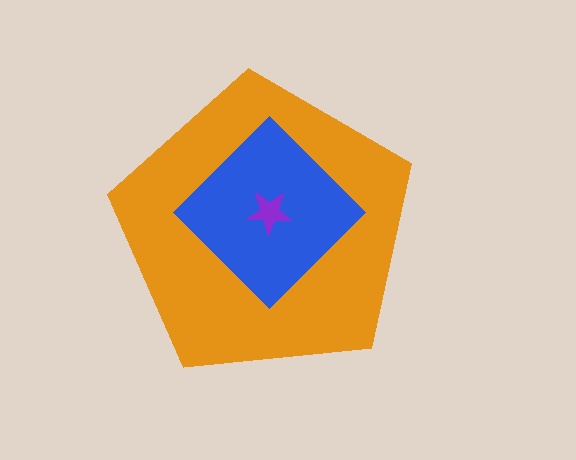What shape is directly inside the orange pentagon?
The blue diamond.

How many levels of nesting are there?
3.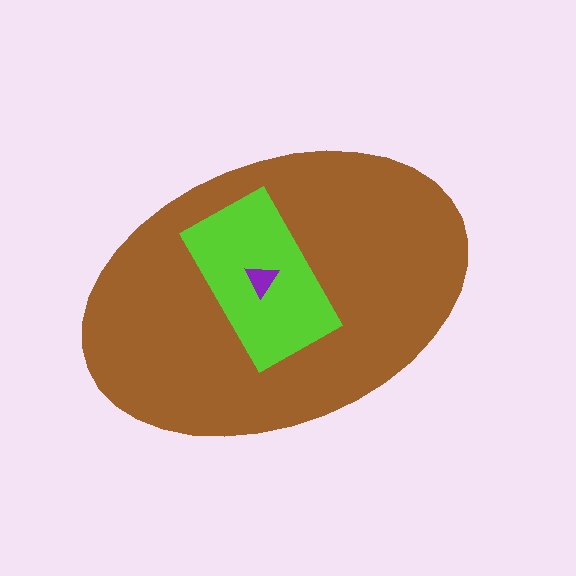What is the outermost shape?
The brown ellipse.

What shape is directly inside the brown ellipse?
The lime rectangle.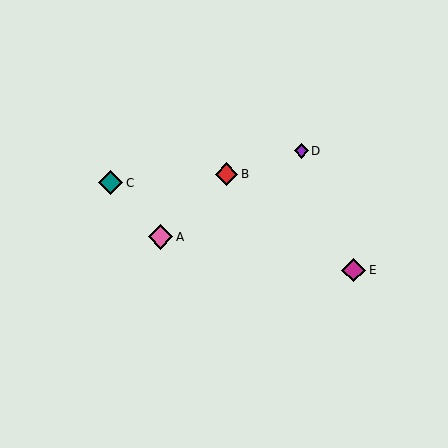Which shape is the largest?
The pink diamond (labeled A) is the largest.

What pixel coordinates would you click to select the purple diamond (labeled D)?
Click at (301, 151) to select the purple diamond D.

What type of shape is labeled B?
Shape B is a red diamond.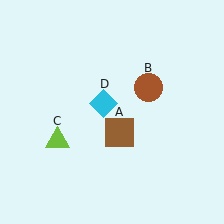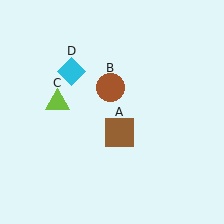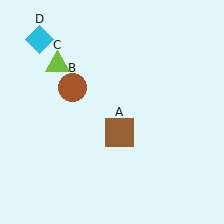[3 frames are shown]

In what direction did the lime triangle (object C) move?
The lime triangle (object C) moved up.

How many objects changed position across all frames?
3 objects changed position: brown circle (object B), lime triangle (object C), cyan diamond (object D).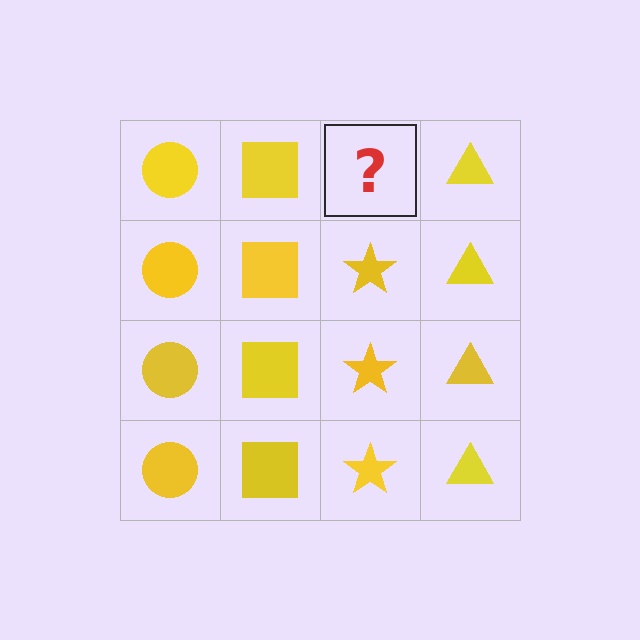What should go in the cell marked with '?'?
The missing cell should contain a yellow star.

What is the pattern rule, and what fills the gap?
The rule is that each column has a consistent shape. The gap should be filled with a yellow star.